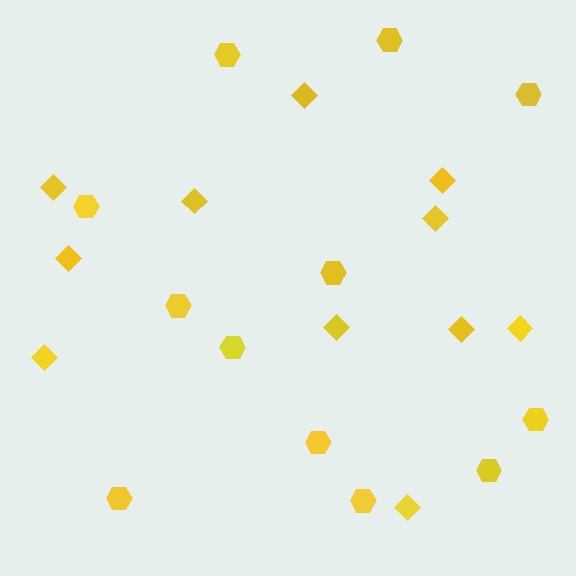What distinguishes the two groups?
There are 2 groups: one group of diamonds (11) and one group of hexagons (12).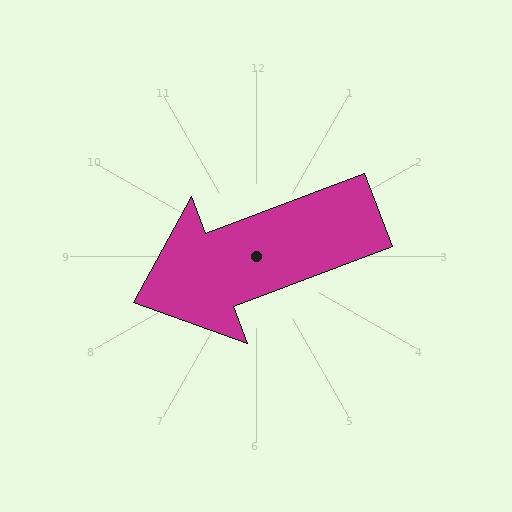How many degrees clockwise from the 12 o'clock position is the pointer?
Approximately 249 degrees.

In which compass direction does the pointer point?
West.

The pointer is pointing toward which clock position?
Roughly 8 o'clock.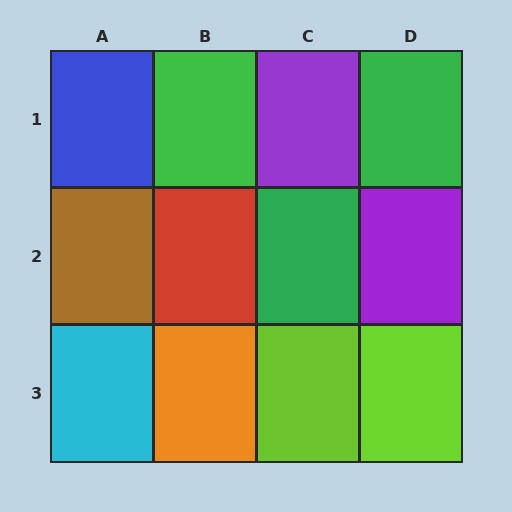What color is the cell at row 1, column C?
Purple.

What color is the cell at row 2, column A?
Brown.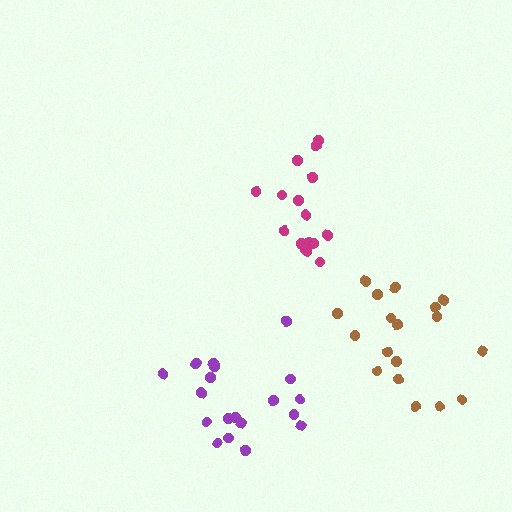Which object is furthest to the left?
The purple cluster is leftmost.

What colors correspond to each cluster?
The clusters are colored: magenta, purple, brown.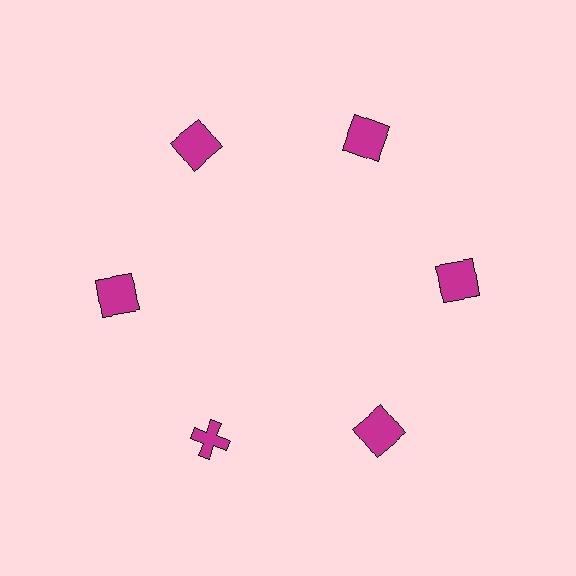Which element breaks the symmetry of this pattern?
The magenta cross at roughly the 7 o'clock position breaks the symmetry. All other shapes are magenta squares.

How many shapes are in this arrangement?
There are 6 shapes arranged in a ring pattern.